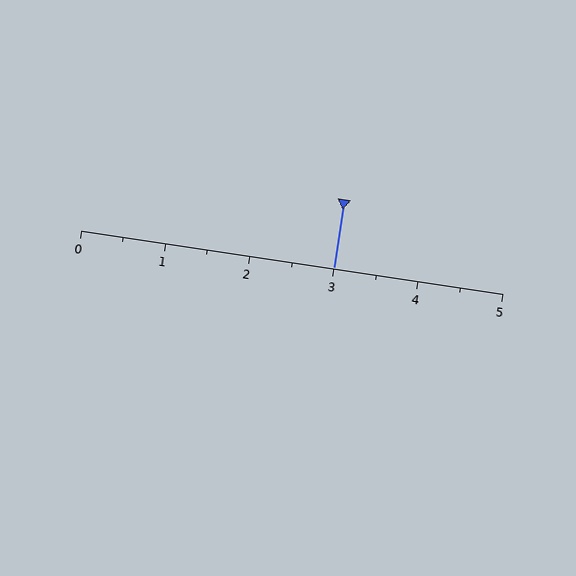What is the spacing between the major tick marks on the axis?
The major ticks are spaced 1 apart.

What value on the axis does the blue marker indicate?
The marker indicates approximately 3.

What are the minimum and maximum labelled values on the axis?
The axis runs from 0 to 5.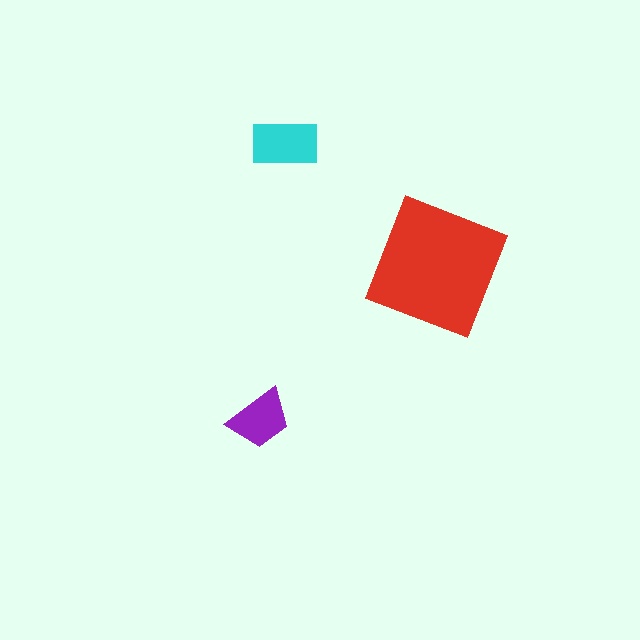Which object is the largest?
The red square.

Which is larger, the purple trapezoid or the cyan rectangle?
The cyan rectangle.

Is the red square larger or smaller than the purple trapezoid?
Larger.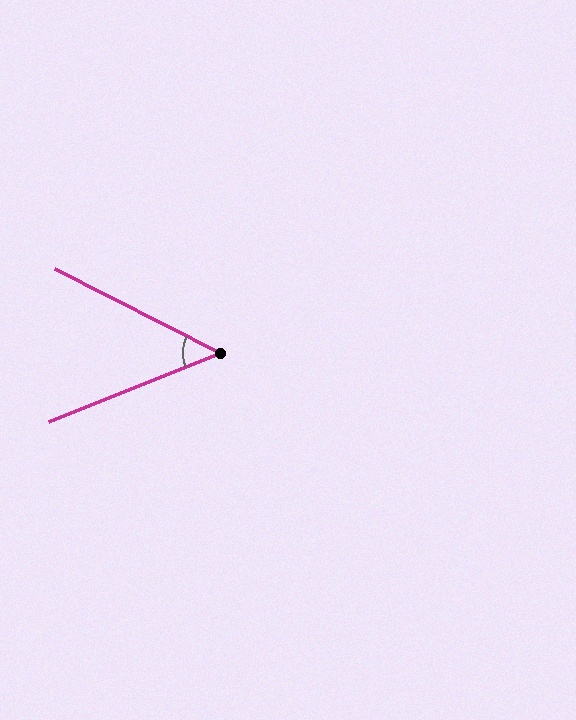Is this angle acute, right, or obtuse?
It is acute.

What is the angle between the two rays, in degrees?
Approximately 49 degrees.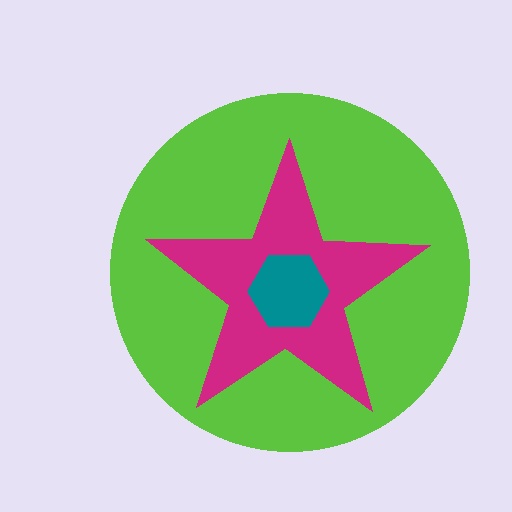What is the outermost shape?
The lime circle.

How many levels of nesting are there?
3.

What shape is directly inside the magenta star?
The teal hexagon.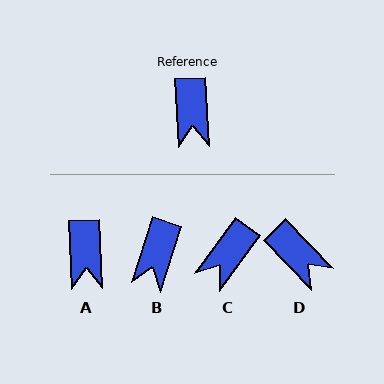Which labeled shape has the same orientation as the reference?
A.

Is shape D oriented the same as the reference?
No, it is off by about 41 degrees.